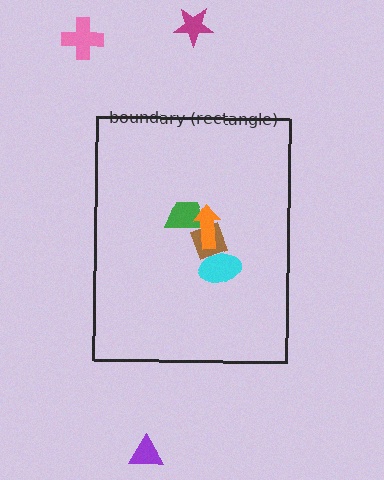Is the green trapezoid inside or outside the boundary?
Inside.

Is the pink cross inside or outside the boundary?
Outside.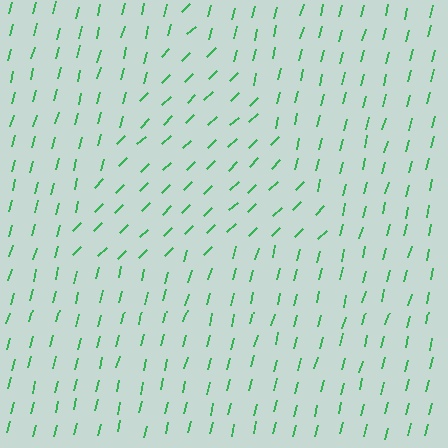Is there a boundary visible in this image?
Yes, there is a texture boundary formed by a change in line orientation.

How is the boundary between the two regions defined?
The boundary is defined purely by a change in line orientation (approximately 31 degrees difference). All lines are the same color and thickness.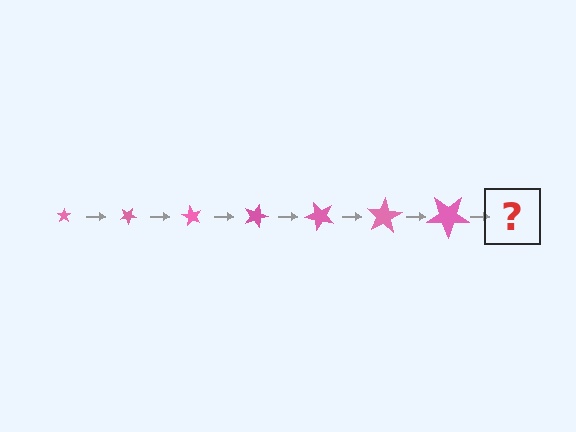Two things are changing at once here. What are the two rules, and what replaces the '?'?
The two rules are that the star grows larger each step and it rotates 30 degrees each step. The '?' should be a star, larger than the previous one and rotated 210 degrees from the start.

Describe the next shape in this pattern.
It should be a star, larger than the previous one and rotated 210 degrees from the start.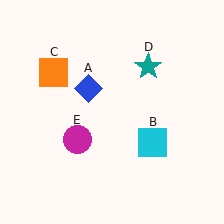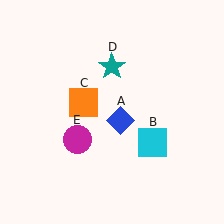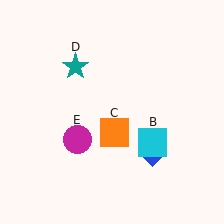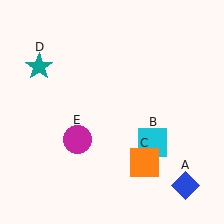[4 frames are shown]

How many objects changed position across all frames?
3 objects changed position: blue diamond (object A), orange square (object C), teal star (object D).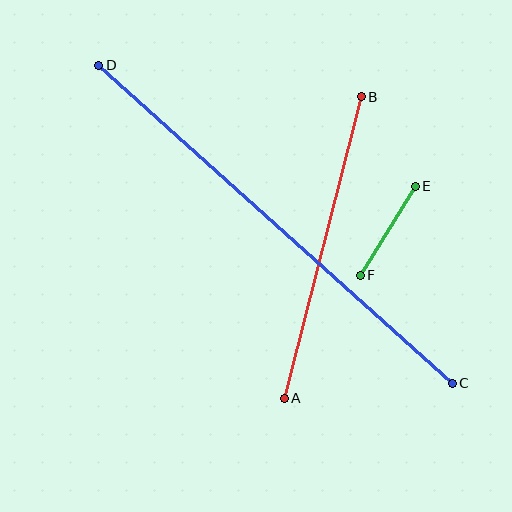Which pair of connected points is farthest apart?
Points C and D are farthest apart.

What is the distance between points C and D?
The distance is approximately 475 pixels.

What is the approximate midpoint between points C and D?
The midpoint is at approximately (276, 224) pixels.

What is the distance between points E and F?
The distance is approximately 105 pixels.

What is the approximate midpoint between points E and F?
The midpoint is at approximately (388, 231) pixels.